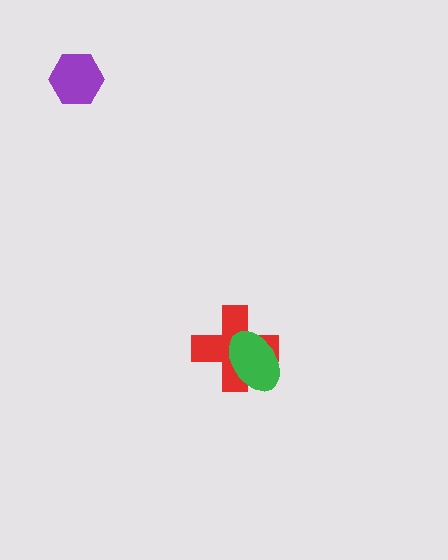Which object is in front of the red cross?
The green ellipse is in front of the red cross.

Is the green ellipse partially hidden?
No, no other shape covers it.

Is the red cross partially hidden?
Yes, it is partially covered by another shape.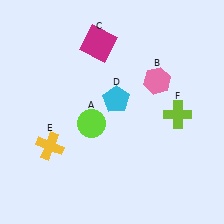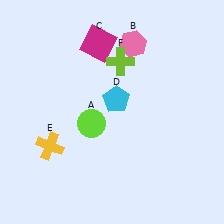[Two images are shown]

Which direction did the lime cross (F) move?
The lime cross (F) moved left.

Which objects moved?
The objects that moved are: the pink hexagon (B), the lime cross (F).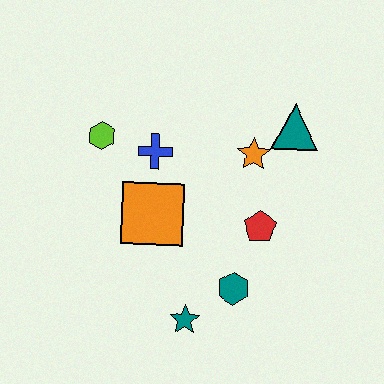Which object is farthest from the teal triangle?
The teal star is farthest from the teal triangle.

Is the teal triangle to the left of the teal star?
No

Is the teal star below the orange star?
Yes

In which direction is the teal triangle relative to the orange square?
The teal triangle is to the right of the orange square.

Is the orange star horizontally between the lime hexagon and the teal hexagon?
No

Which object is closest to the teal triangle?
The orange star is closest to the teal triangle.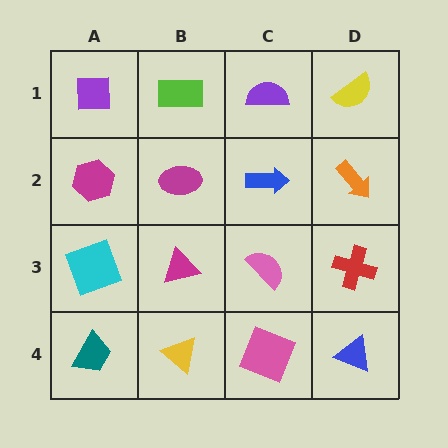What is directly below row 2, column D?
A red cross.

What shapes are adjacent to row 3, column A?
A magenta hexagon (row 2, column A), a teal trapezoid (row 4, column A), a magenta triangle (row 3, column B).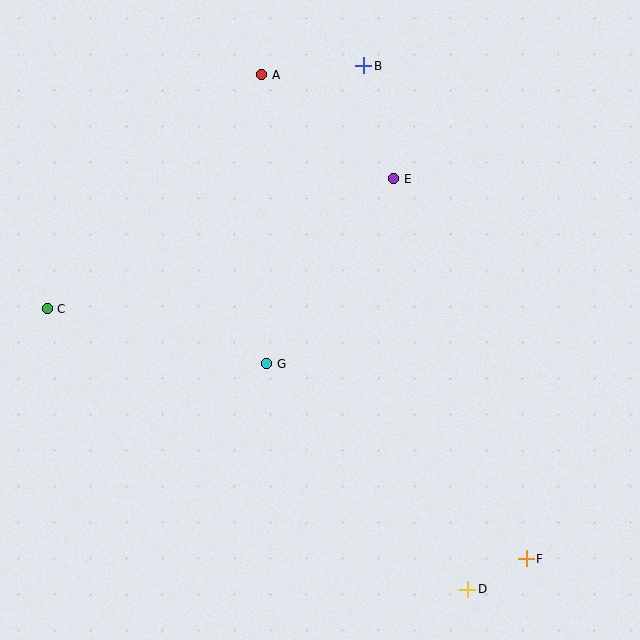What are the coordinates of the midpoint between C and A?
The midpoint between C and A is at (155, 192).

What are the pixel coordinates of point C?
Point C is at (47, 309).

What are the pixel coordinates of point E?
Point E is at (394, 179).